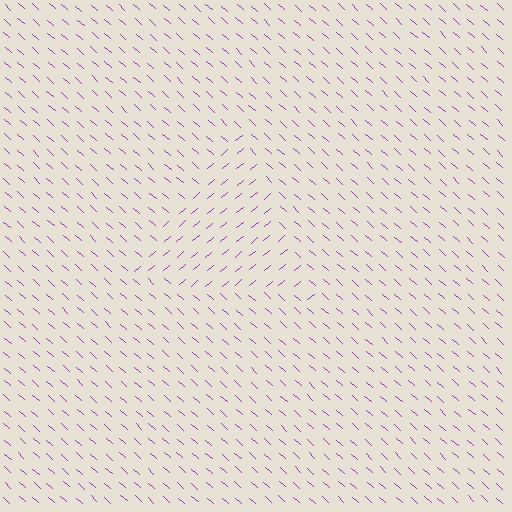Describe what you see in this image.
The image is filled with small purple line segments. A triangle region in the image has lines oriented differently from the surrounding lines, creating a visible texture boundary.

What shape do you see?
I see a triangle.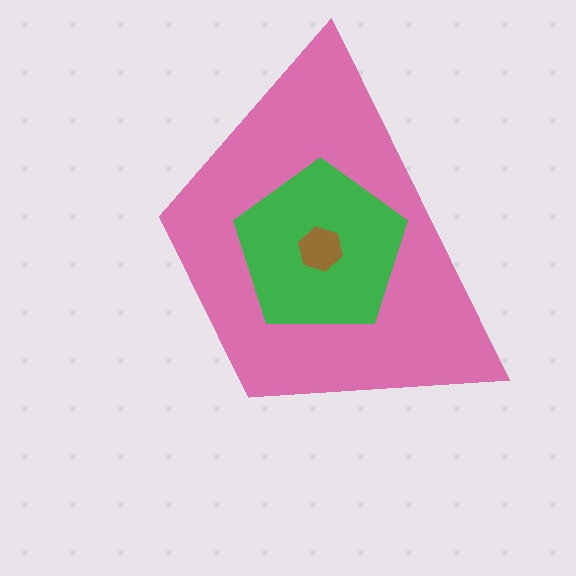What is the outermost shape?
The pink trapezoid.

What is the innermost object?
The brown hexagon.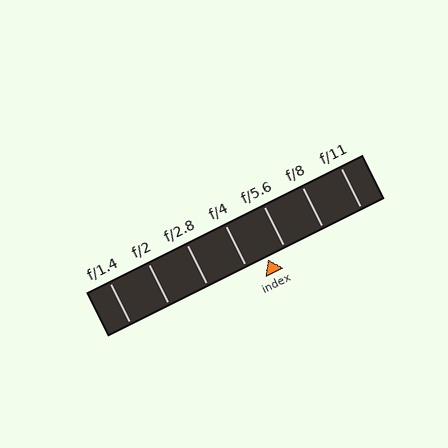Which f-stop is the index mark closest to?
The index mark is closest to f/5.6.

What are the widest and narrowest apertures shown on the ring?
The widest aperture shown is f/1.4 and the narrowest is f/11.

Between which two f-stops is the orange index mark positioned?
The index mark is between f/4 and f/5.6.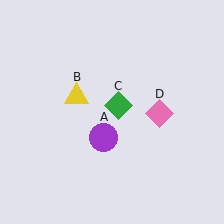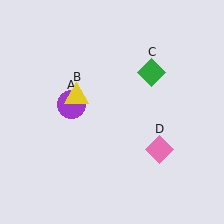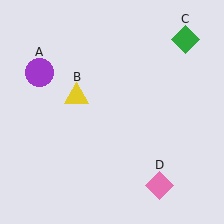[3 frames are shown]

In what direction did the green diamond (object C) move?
The green diamond (object C) moved up and to the right.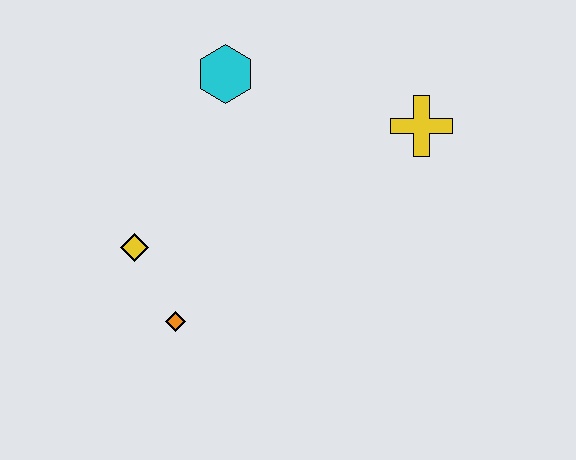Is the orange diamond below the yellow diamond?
Yes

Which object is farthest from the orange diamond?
The yellow cross is farthest from the orange diamond.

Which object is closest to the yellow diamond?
The orange diamond is closest to the yellow diamond.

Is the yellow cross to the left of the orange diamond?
No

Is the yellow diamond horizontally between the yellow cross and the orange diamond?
No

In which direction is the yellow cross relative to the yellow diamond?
The yellow cross is to the right of the yellow diamond.